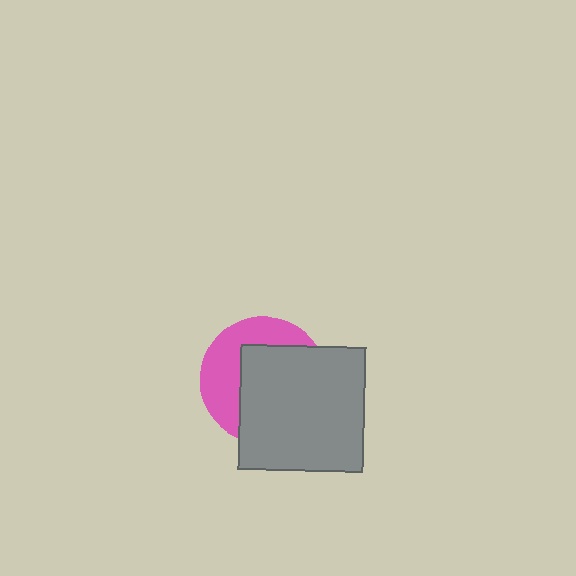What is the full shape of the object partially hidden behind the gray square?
The partially hidden object is a pink circle.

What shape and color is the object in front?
The object in front is a gray square.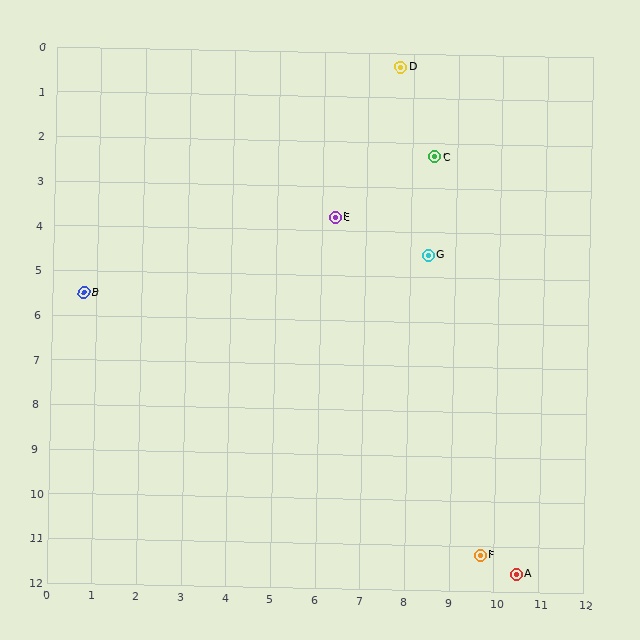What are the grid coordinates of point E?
Point E is at approximately (6.3, 3.7).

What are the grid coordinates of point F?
Point F is at approximately (9.7, 11.2).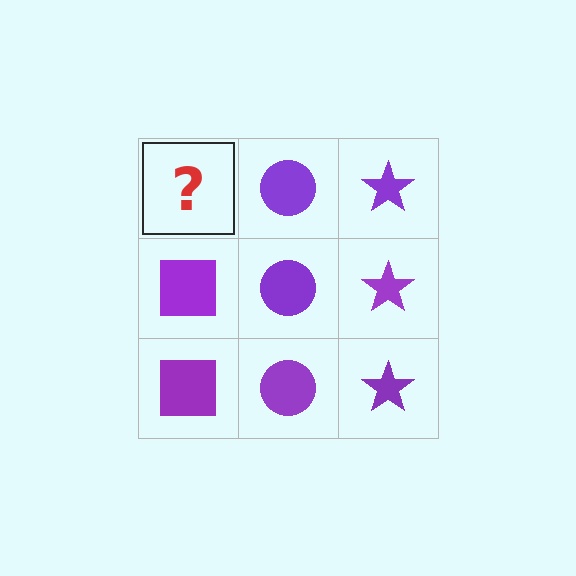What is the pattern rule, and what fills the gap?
The rule is that each column has a consistent shape. The gap should be filled with a purple square.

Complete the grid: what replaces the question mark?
The question mark should be replaced with a purple square.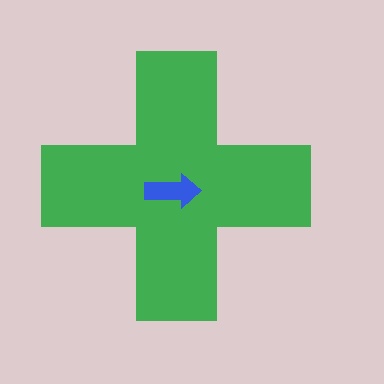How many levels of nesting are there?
2.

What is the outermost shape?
The green cross.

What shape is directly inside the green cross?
The blue arrow.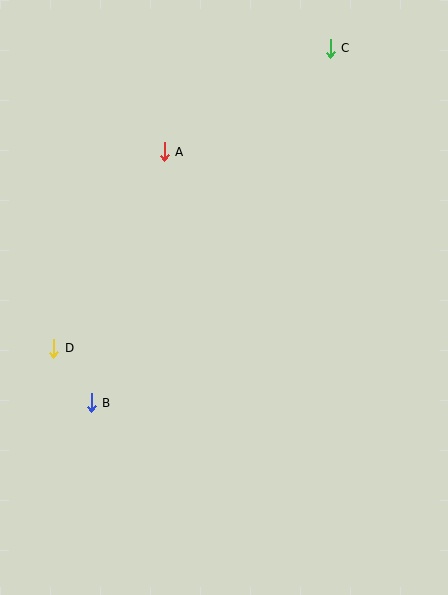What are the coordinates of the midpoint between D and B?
The midpoint between D and B is at (73, 376).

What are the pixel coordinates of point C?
Point C is at (330, 48).